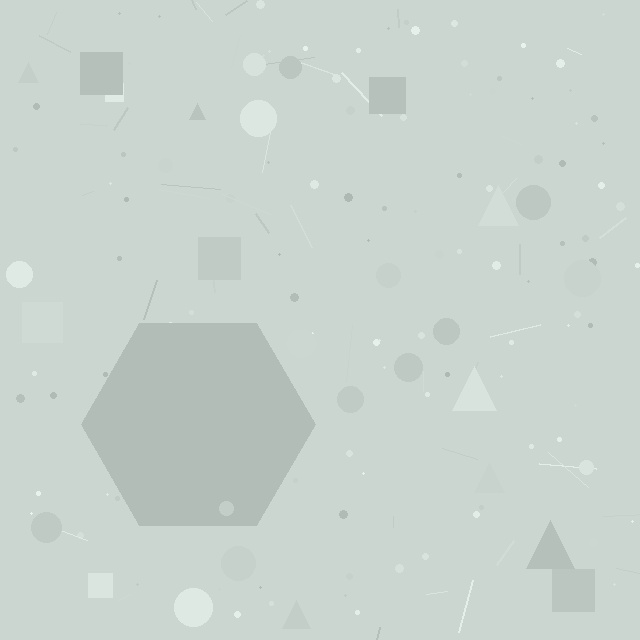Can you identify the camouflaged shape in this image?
The camouflaged shape is a hexagon.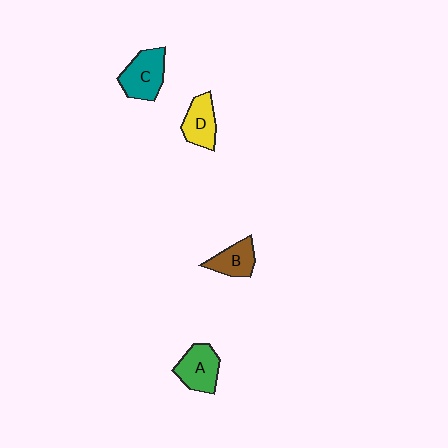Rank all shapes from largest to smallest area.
From largest to smallest: C (teal), A (green), D (yellow), B (brown).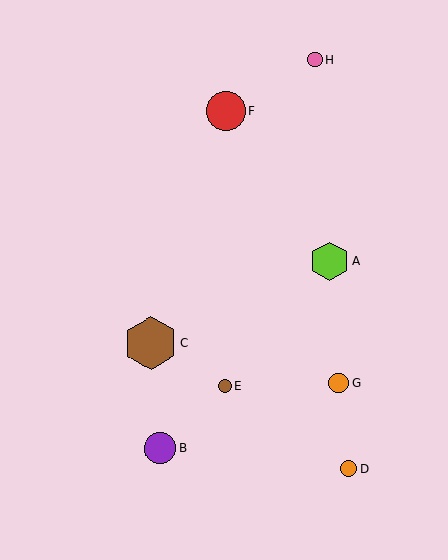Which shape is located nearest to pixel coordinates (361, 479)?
The orange circle (labeled D) at (349, 469) is nearest to that location.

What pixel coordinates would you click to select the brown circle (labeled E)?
Click at (225, 386) to select the brown circle E.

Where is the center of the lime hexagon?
The center of the lime hexagon is at (329, 262).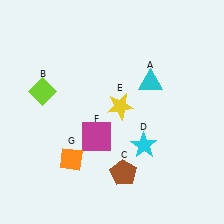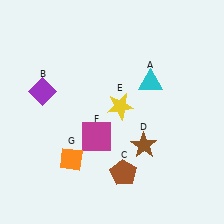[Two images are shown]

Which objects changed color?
B changed from lime to purple. D changed from cyan to brown.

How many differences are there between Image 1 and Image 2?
There are 2 differences between the two images.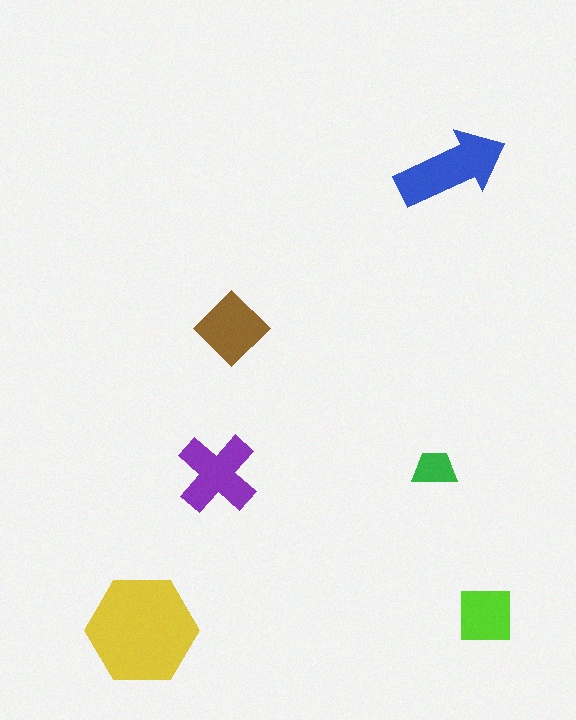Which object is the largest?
The yellow hexagon.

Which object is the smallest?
The green trapezoid.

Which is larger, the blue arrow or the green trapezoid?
The blue arrow.